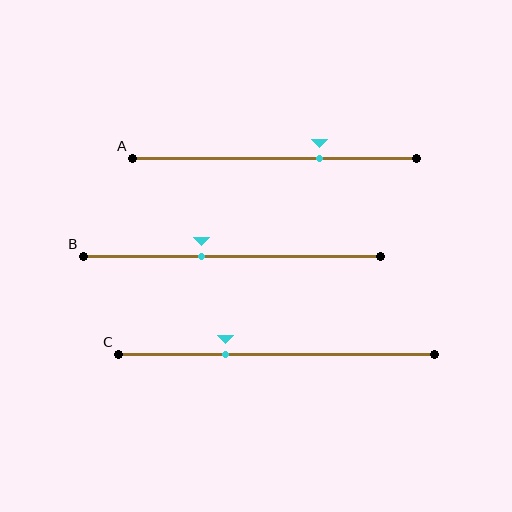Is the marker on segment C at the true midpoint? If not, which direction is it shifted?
No, the marker on segment C is shifted to the left by about 16% of the segment length.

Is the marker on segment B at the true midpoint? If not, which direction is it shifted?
No, the marker on segment B is shifted to the left by about 10% of the segment length.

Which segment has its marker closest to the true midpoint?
Segment B has its marker closest to the true midpoint.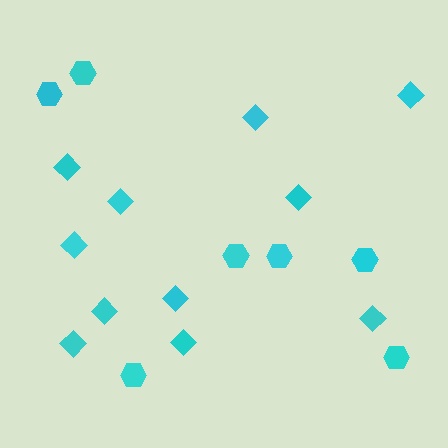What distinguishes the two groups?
There are 2 groups: one group of hexagons (7) and one group of diamonds (11).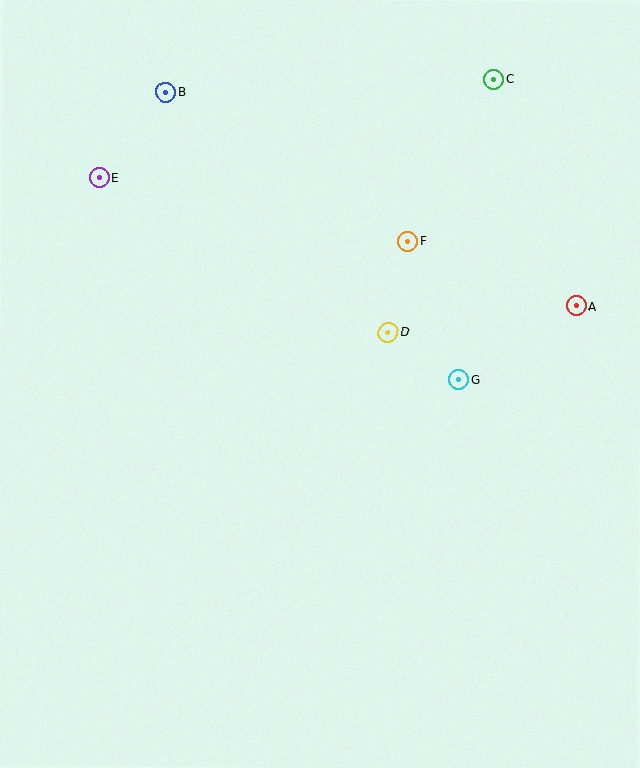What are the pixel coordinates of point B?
Point B is at (166, 92).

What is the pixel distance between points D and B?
The distance between D and B is 327 pixels.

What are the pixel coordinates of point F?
Point F is at (408, 241).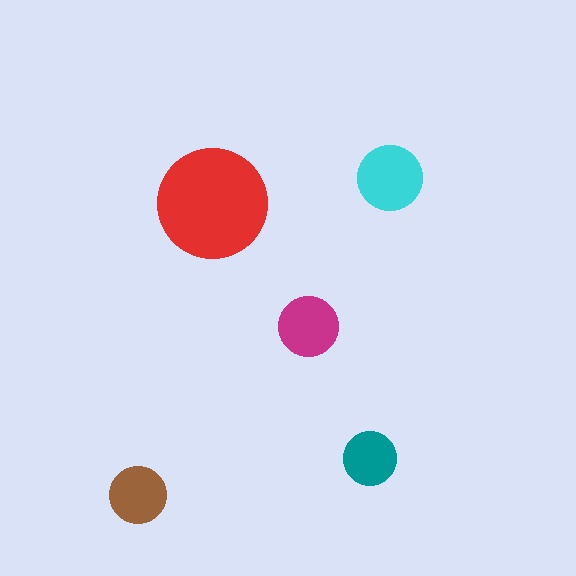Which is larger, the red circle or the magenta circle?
The red one.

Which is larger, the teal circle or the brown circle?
The brown one.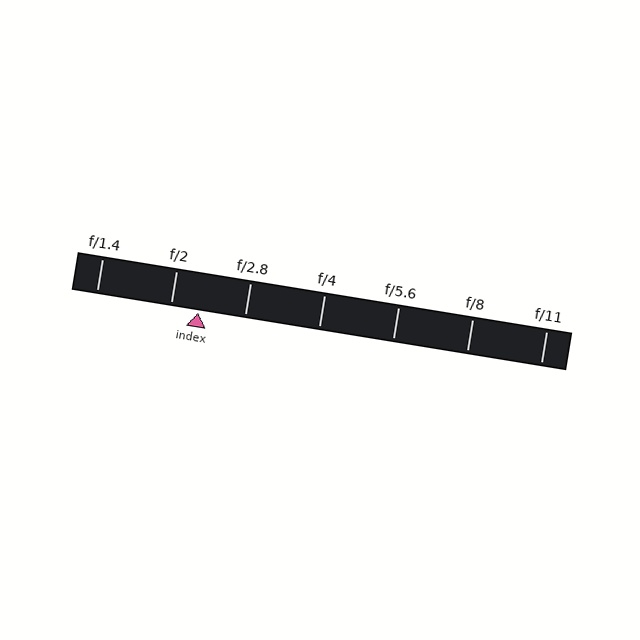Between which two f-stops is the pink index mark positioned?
The index mark is between f/2 and f/2.8.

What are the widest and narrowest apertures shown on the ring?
The widest aperture shown is f/1.4 and the narrowest is f/11.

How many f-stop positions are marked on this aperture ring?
There are 7 f-stop positions marked.